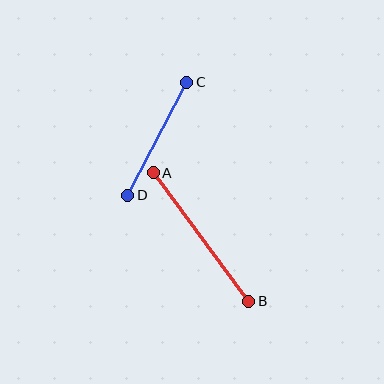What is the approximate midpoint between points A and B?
The midpoint is at approximately (201, 237) pixels.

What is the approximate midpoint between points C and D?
The midpoint is at approximately (157, 139) pixels.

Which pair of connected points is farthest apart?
Points A and B are farthest apart.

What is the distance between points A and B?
The distance is approximately 160 pixels.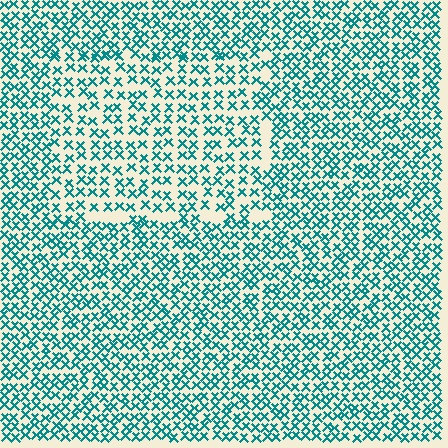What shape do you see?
I see a rectangle.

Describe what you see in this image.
The image contains small teal elements arranged at two different densities. A rectangle-shaped region is visible where the elements are less densely packed than the surrounding area.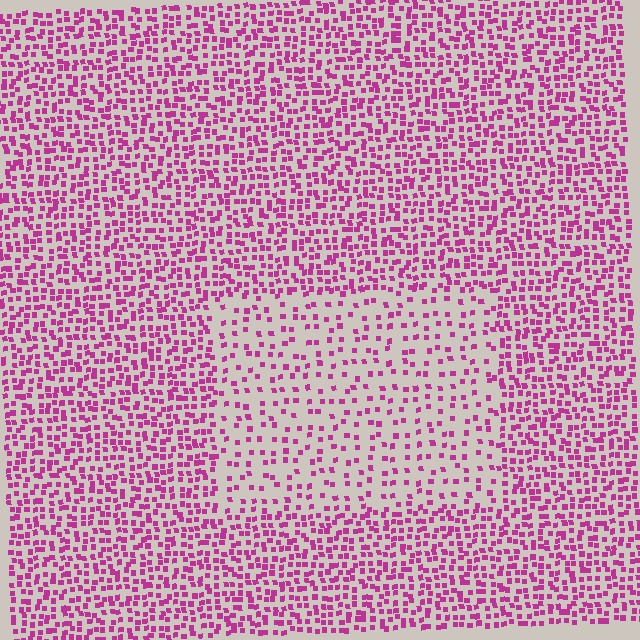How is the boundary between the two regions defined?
The boundary is defined by a change in element density (approximately 2.2x ratio). All elements are the same color, size, and shape.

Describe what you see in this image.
The image contains small magenta elements arranged at two different densities. A rectangle-shaped region is visible where the elements are less densely packed than the surrounding area.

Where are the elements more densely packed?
The elements are more densely packed outside the rectangle boundary.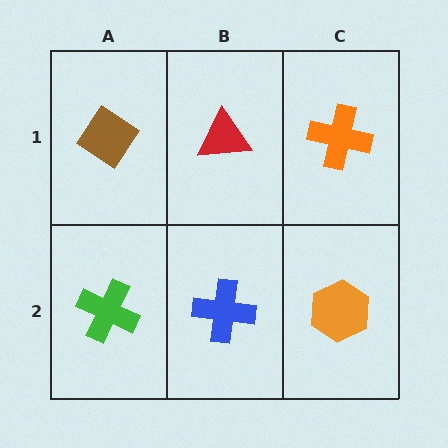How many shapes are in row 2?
3 shapes.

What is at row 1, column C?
An orange cross.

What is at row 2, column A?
A green cross.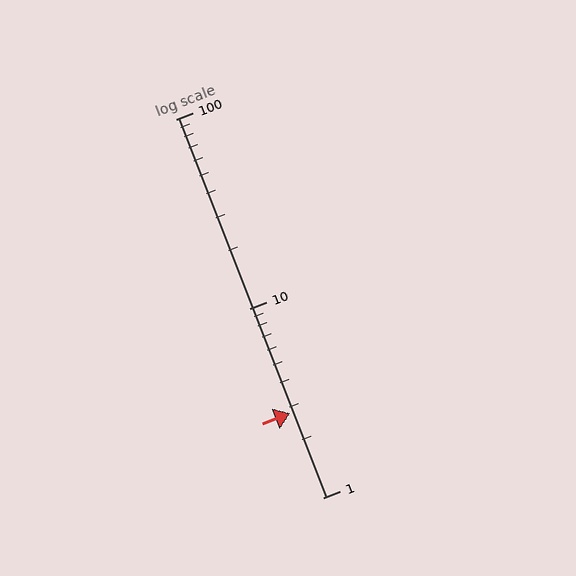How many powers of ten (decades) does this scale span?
The scale spans 2 decades, from 1 to 100.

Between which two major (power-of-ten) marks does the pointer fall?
The pointer is between 1 and 10.